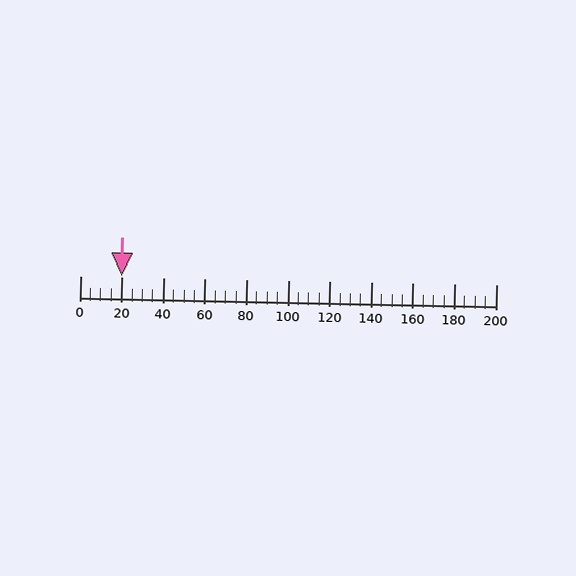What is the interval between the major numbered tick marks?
The major tick marks are spaced 20 units apart.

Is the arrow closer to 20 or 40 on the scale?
The arrow is closer to 20.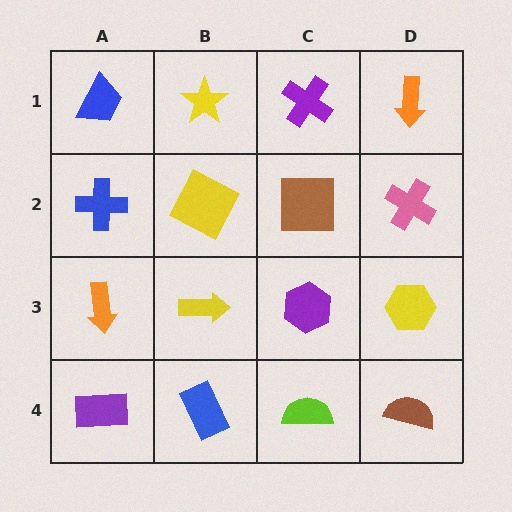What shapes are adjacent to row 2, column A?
A blue trapezoid (row 1, column A), an orange arrow (row 3, column A), a yellow square (row 2, column B).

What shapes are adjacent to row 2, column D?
An orange arrow (row 1, column D), a yellow hexagon (row 3, column D), a brown square (row 2, column C).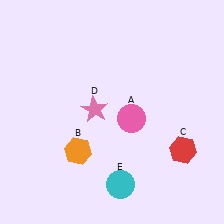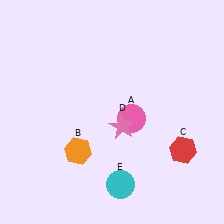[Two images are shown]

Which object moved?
The pink star (D) moved right.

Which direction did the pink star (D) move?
The pink star (D) moved right.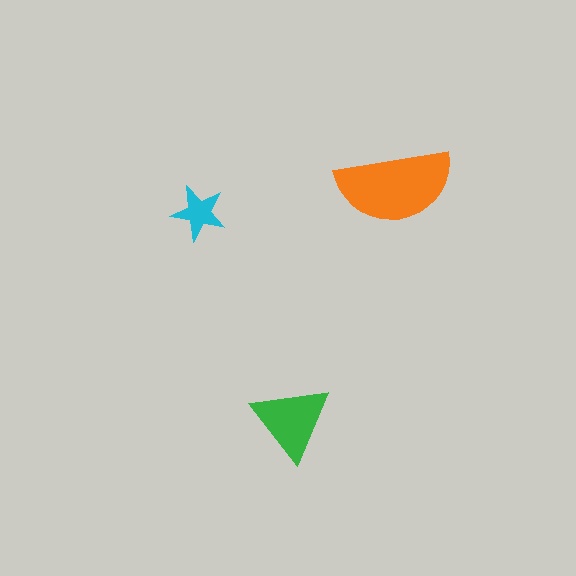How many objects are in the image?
There are 3 objects in the image.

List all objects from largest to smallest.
The orange semicircle, the green triangle, the cyan star.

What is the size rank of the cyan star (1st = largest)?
3rd.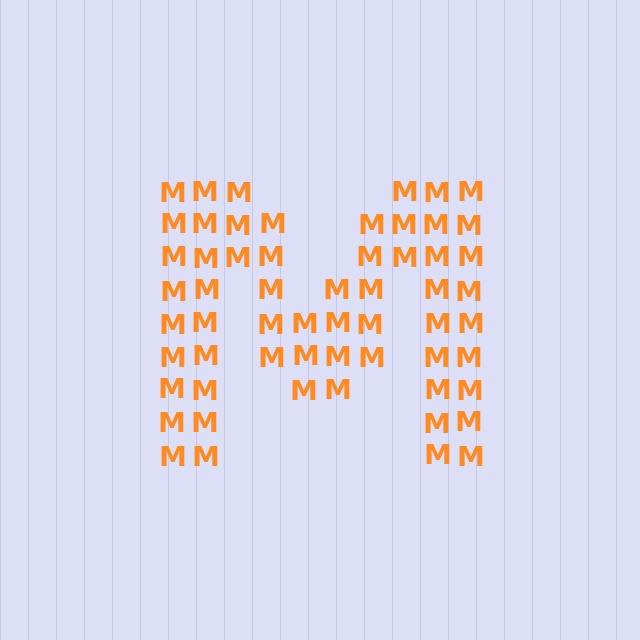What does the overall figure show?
The overall figure shows the letter M.